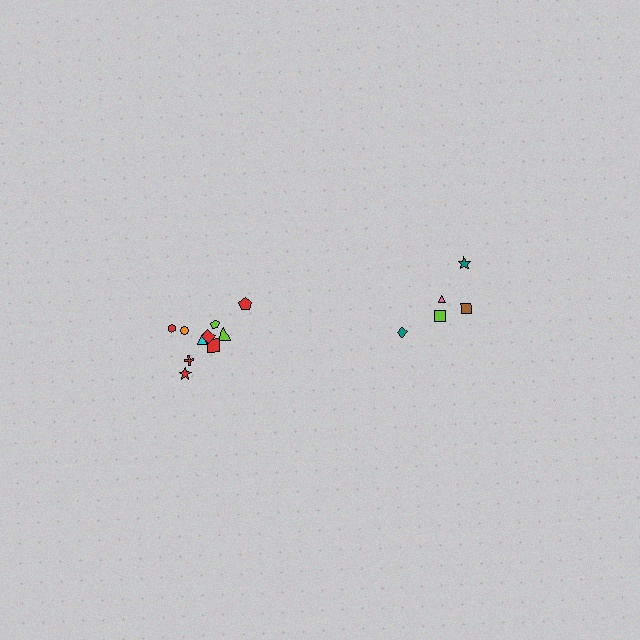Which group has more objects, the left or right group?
The left group.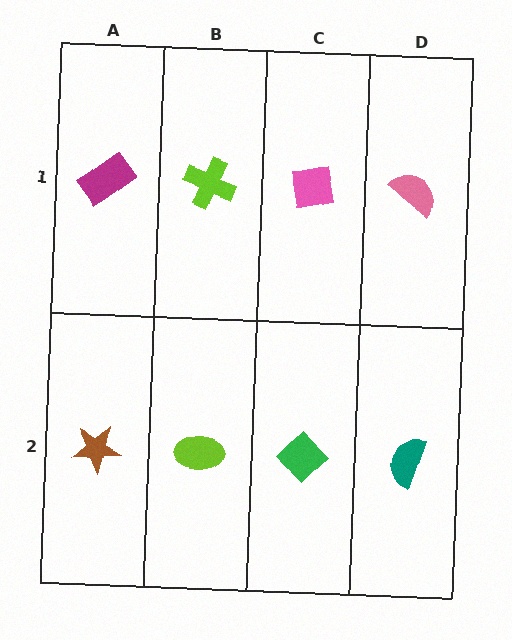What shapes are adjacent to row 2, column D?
A pink semicircle (row 1, column D), a green diamond (row 2, column C).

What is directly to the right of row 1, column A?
A lime cross.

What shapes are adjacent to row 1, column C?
A green diamond (row 2, column C), a lime cross (row 1, column B), a pink semicircle (row 1, column D).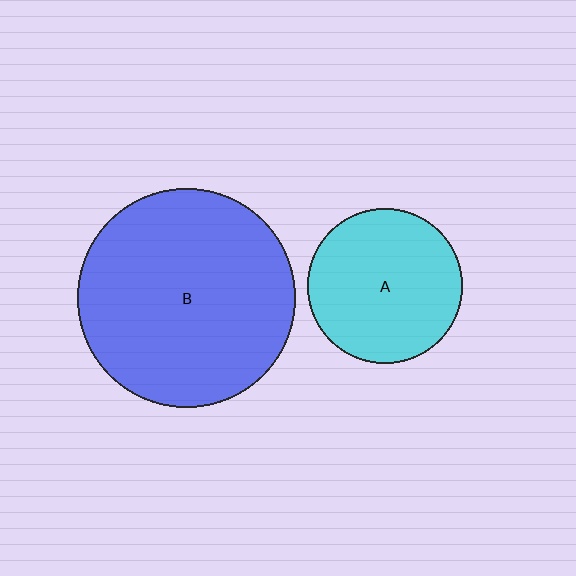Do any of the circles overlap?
No, none of the circles overlap.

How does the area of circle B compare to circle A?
Approximately 2.0 times.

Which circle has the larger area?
Circle B (blue).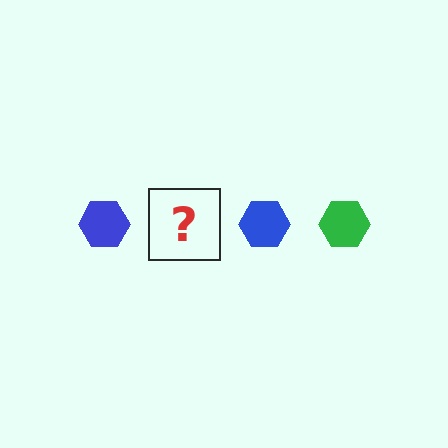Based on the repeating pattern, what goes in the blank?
The blank should be a green hexagon.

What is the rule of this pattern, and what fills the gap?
The rule is that the pattern cycles through blue, green hexagons. The gap should be filled with a green hexagon.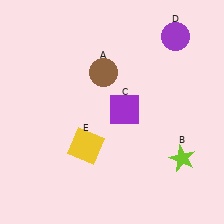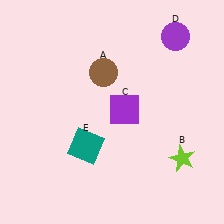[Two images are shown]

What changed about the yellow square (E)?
In Image 1, E is yellow. In Image 2, it changed to teal.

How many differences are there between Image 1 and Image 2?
There is 1 difference between the two images.